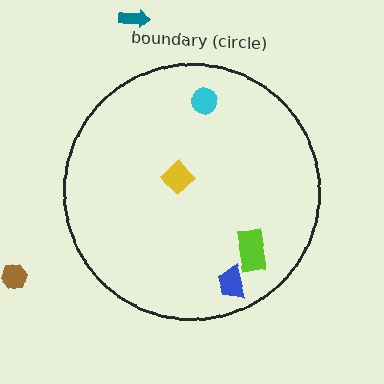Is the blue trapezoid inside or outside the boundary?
Inside.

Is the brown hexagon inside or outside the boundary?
Outside.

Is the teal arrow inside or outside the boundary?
Outside.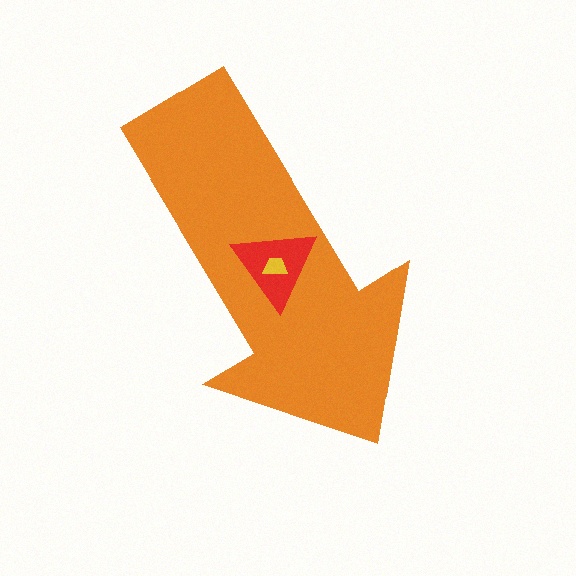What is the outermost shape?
The orange arrow.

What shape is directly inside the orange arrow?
The red triangle.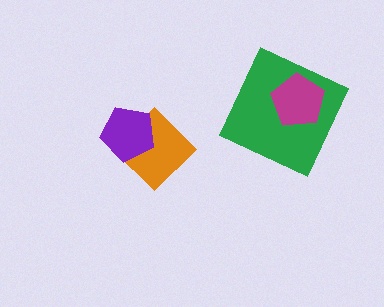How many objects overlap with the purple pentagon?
1 object overlaps with the purple pentagon.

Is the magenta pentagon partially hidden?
No, no other shape covers it.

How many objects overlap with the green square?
1 object overlaps with the green square.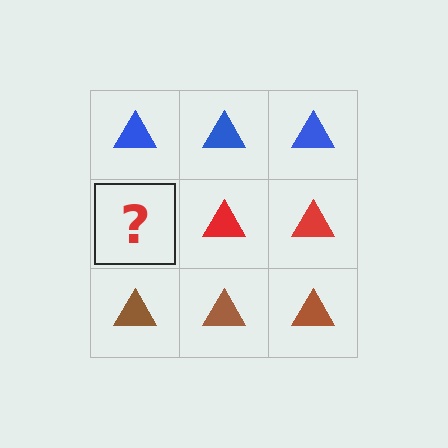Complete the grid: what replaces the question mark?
The question mark should be replaced with a red triangle.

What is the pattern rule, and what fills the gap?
The rule is that each row has a consistent color. The gap should be filled with a red triangle.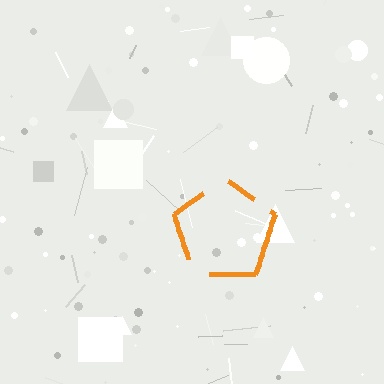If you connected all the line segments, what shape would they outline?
They would outline a pentagon.